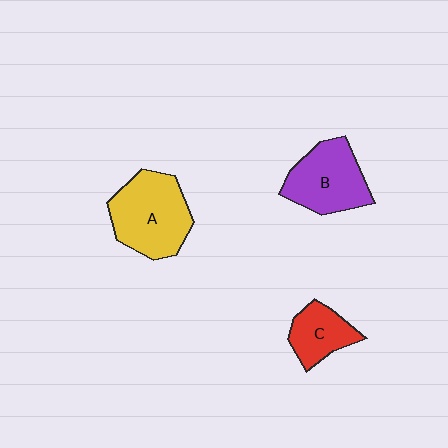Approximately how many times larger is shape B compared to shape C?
Approximately 1.6 times.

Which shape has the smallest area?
Shape C (red).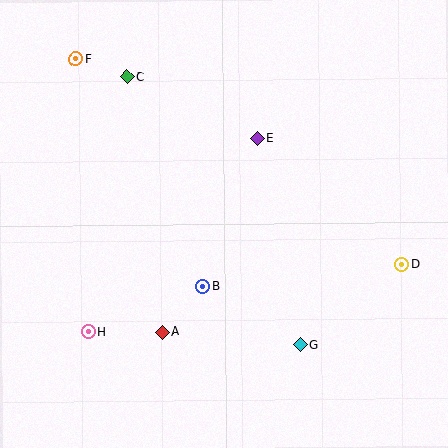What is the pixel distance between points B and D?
The distance between B and D is 201 pixels.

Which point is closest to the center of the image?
Point B at (202, 286) is closest to the center.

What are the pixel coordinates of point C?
Point C is at (127, 77).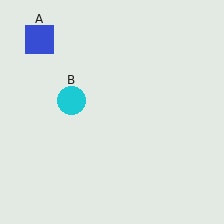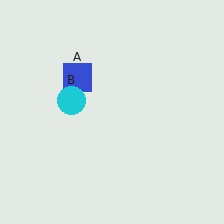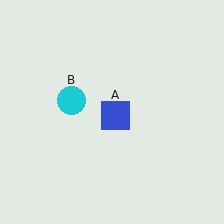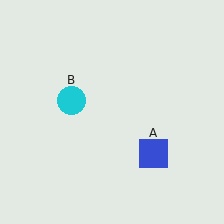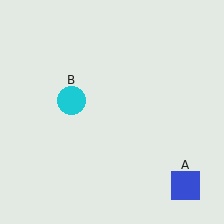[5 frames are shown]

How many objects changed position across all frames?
1 object changed position: blue square (object A).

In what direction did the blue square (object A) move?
The blue square (object A) moved down and to the right.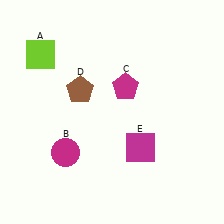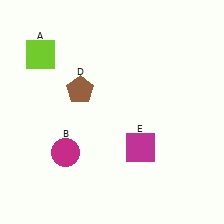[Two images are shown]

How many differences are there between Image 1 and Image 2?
There is 1 difference between the two images.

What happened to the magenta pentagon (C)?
The magenta pentagon (C) was removed in Image 2. It was in the top-right area of Image 1.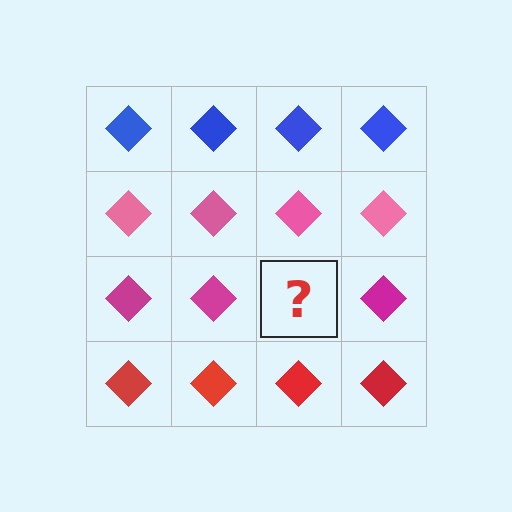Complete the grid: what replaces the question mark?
The question mark should be replaced with a magenta diamond.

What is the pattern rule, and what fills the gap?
The rule is that each row has a consistent color. The gap should be filled with a magenta diamond.